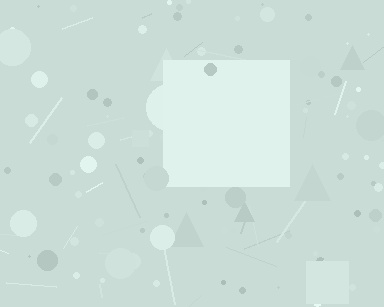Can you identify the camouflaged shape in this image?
The camouflaged shape is a square.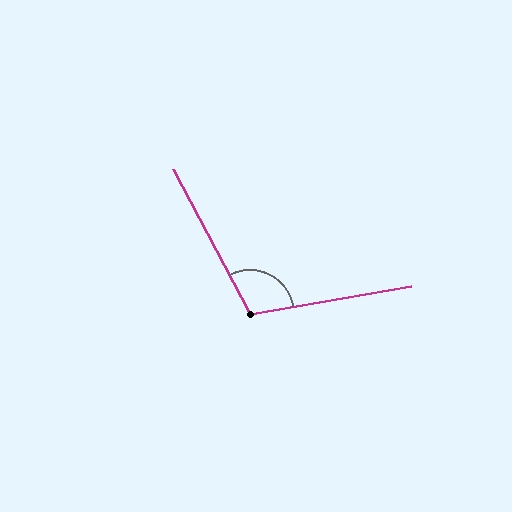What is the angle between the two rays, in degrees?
Approximately 108 degrees.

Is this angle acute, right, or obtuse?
It is obtuse.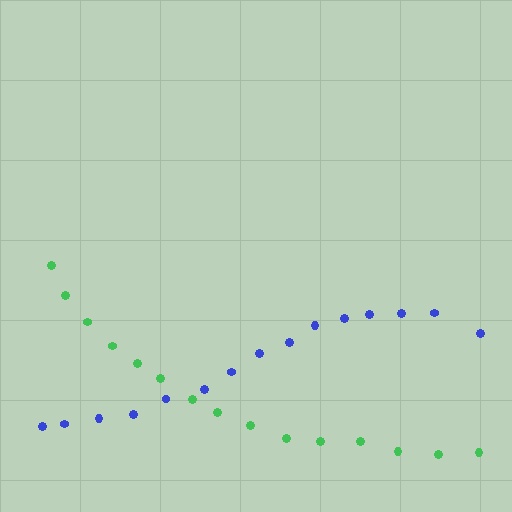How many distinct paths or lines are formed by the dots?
There are 2 distinct paths.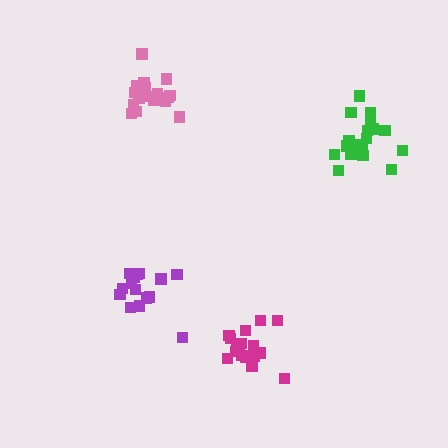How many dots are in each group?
Group 1: 18 dots, Group 2: 18 dots, Group 3: 15 dots, Group 4: 20 dots (71 total).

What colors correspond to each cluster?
The clusters are colored: pink, green, purple, magenta.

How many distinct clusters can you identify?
There are 4 distinct clusters.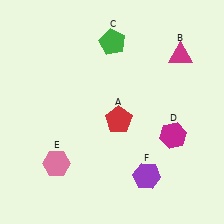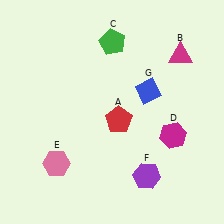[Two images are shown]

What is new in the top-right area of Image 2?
A blue diamond (G) was added in the top-right area of Image 2.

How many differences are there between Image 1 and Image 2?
There is 1 difference between the two images.